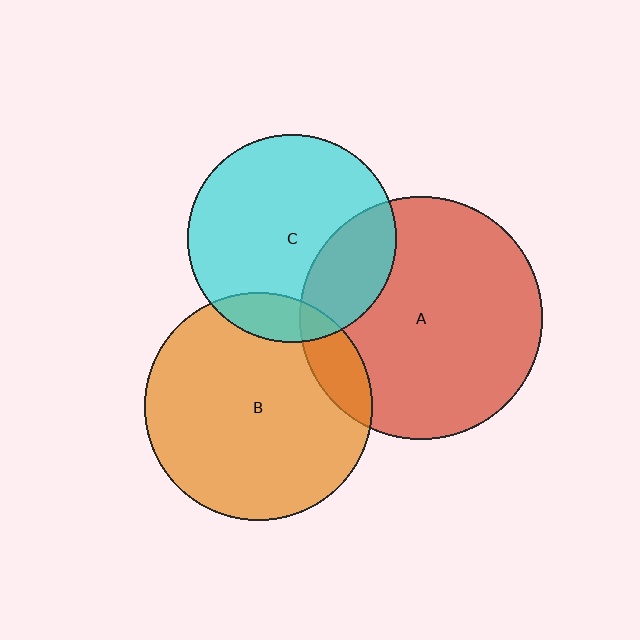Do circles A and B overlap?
Yes.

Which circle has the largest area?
Circle A (red).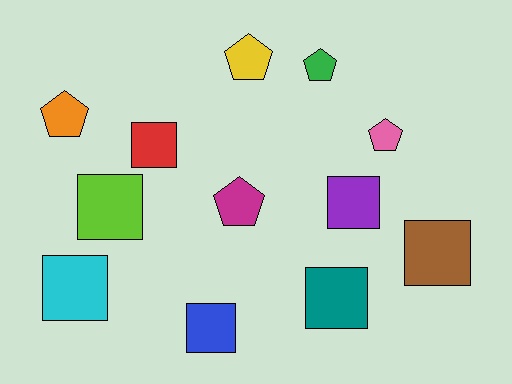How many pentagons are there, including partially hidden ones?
There are 5 pentagons.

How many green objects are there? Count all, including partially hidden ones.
There is 1 green object.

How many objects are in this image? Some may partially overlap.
There are 12 objects.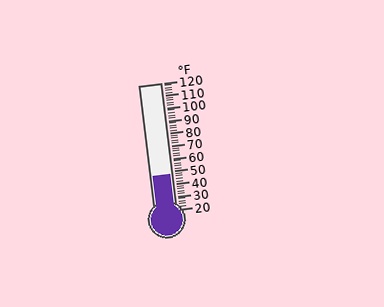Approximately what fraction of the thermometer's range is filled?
The thermometer is filled to approximately 30% of its range.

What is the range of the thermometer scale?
The thermometer scale ranges from 20°F to 120°F.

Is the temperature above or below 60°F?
The temperature is below 60°F.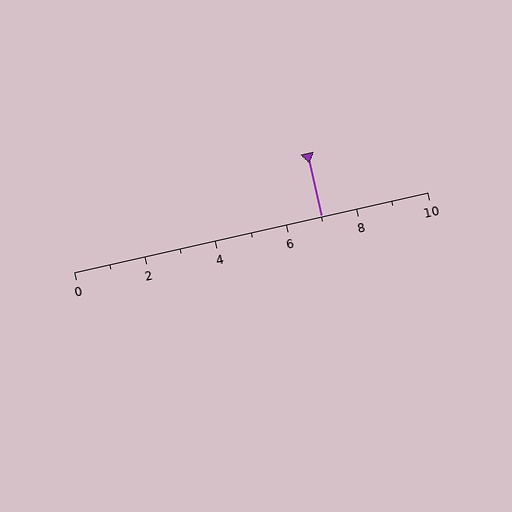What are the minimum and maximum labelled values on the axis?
The axis runs from 0 to 10.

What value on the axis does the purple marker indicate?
The marker indicates approximately 7.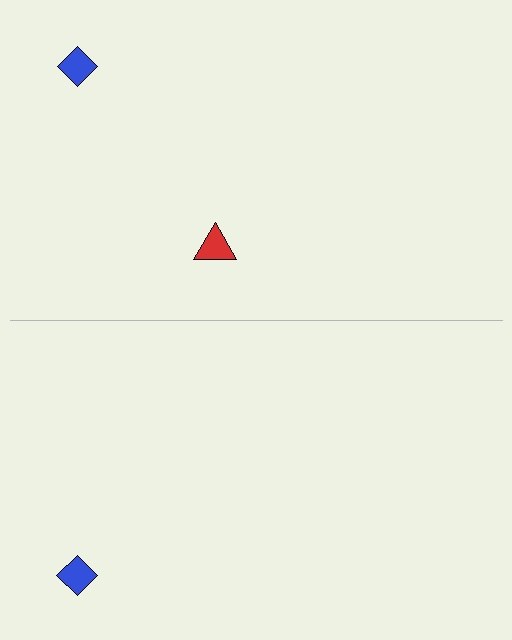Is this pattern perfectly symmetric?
No, the pattern is not perfectly symmetric. A red triangle is missing from the bottom side.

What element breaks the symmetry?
A red triangle is missing from the bottom side.